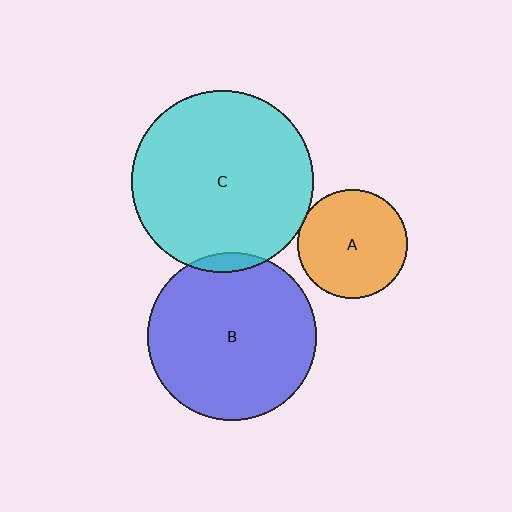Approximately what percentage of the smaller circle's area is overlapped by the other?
Approximately 5%.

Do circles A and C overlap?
Yes.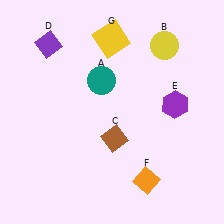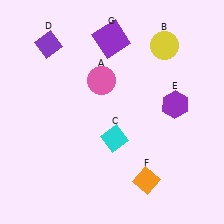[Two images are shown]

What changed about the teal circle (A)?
In Image 1, A is teal. In Image 2, it changed to pink.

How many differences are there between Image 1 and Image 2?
There are 3 differences between the two images.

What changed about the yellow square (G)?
In Image 1, G is yellow. In Image 2, it changed to purple.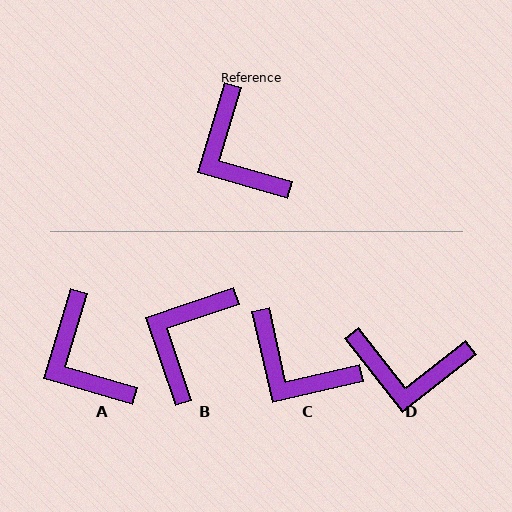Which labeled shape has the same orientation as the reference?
A.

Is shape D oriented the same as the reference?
No, it is off by about 55 degrees.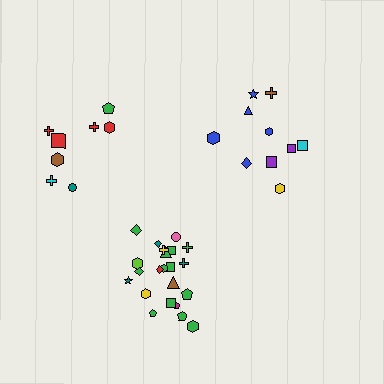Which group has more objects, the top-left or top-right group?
The top-right group.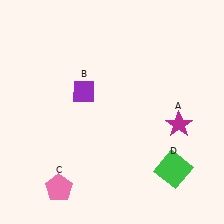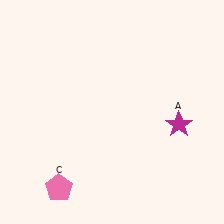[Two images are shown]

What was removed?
The purple diamond (B), the green square (D) were removed in Image 2.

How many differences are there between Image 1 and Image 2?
There are 2 differences between the two images.